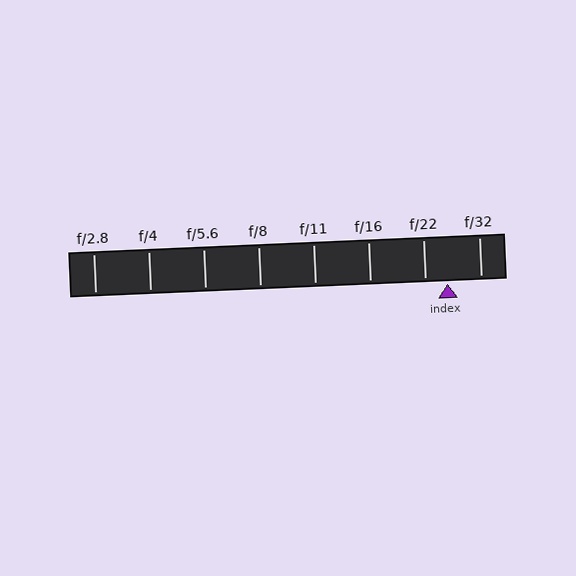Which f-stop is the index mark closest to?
The index mark is closest to f/22.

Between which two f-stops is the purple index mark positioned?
The index mark is between f/22 and f/32.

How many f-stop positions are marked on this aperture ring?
There are 8 f-stop positions marked.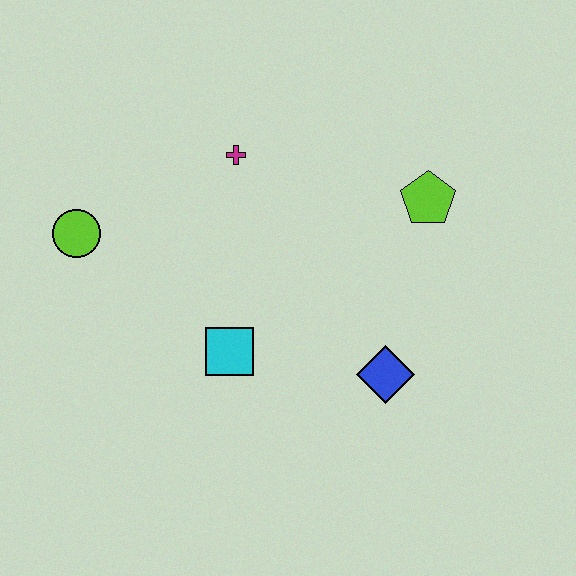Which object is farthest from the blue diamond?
The lime circle is farthest from the blue diamond.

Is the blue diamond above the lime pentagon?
No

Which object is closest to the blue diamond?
The cyan square is closest to the blue diamond.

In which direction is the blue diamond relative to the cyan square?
The blue diamond is to the right of the cyan square.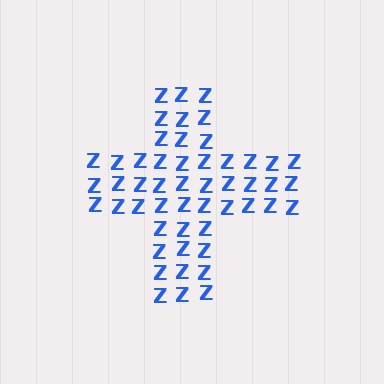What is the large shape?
The large shape is a cross.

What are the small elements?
The small elements are letter Z's.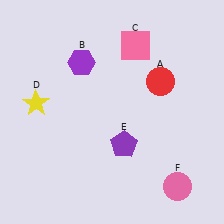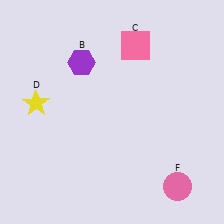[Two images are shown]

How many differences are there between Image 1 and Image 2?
There are 2 differences between the two images.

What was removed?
The red circle (A), the purple pentagon (E) were removed in Image 2.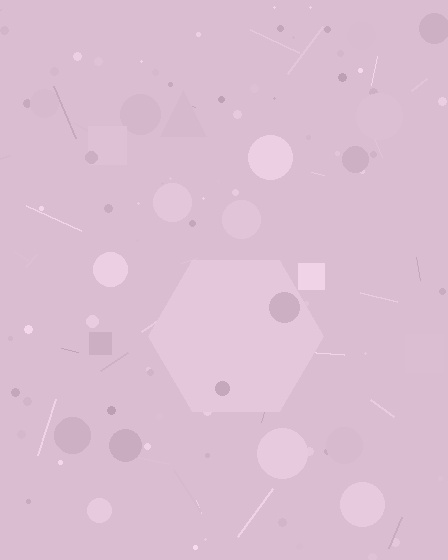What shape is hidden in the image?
A hexagon is hidden in the image.